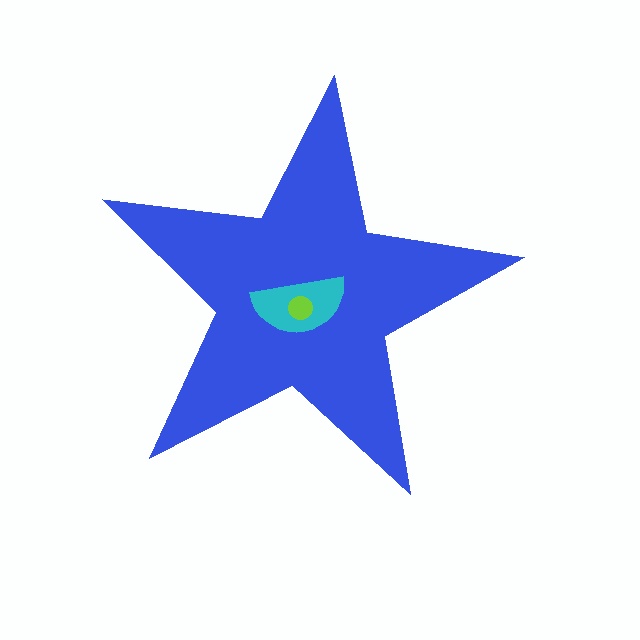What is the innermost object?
The lime circle.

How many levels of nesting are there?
3.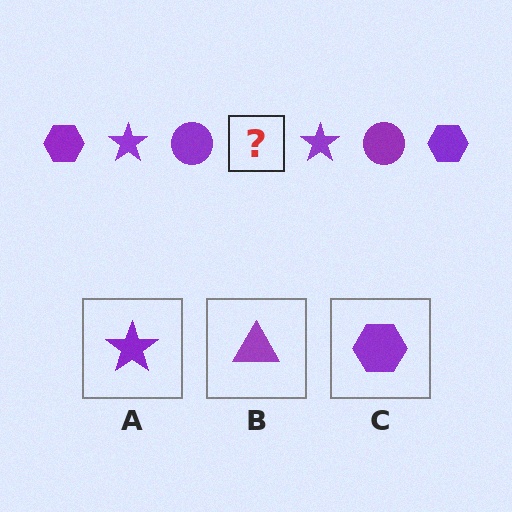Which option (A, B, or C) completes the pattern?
C.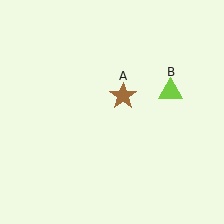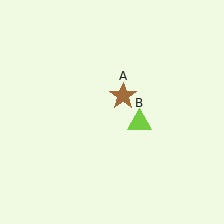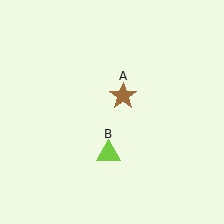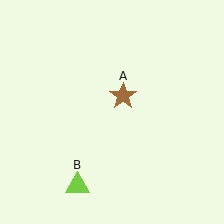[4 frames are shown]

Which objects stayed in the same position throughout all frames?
Brown star (object A) remained stationary.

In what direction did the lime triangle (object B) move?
The lime triangle (object B) moved down and to the left.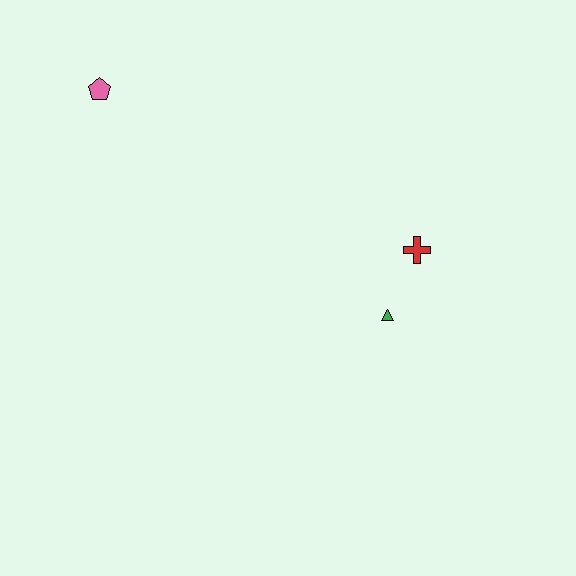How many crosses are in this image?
There is 1 cross.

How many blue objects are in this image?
There are no blue objects.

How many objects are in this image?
There are 3 objects.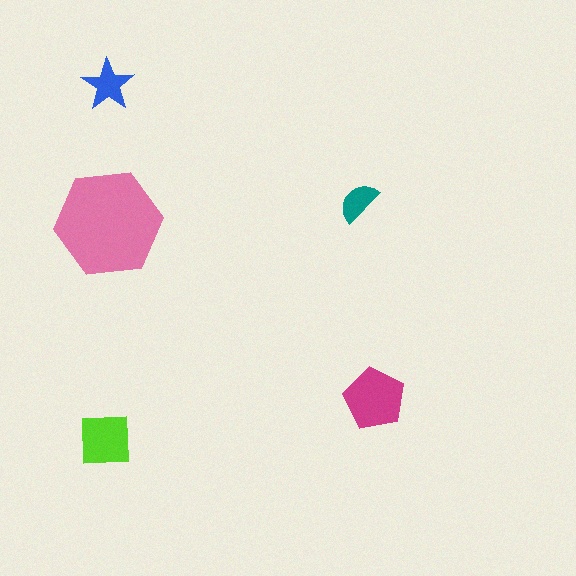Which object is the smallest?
The teal semicircle.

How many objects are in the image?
There are 5 objects in the image.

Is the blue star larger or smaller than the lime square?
Smaller.